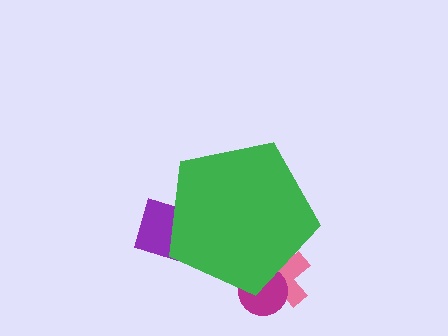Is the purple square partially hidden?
Yes, the purple square is partially hidden behind the green pentagon.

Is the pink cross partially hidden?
Yes, the pink cross is partially hidden behind the green pentagon.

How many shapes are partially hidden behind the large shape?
3 shapes are partially hidden.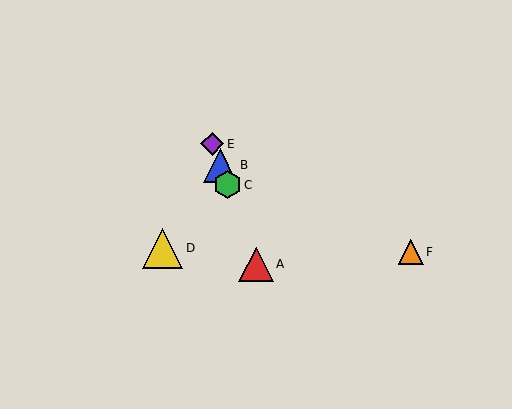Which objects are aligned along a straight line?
Objects A, B, C, E are aligned along a straight line.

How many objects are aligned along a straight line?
4 objects (A, B, C, E) are aligned along a straight line.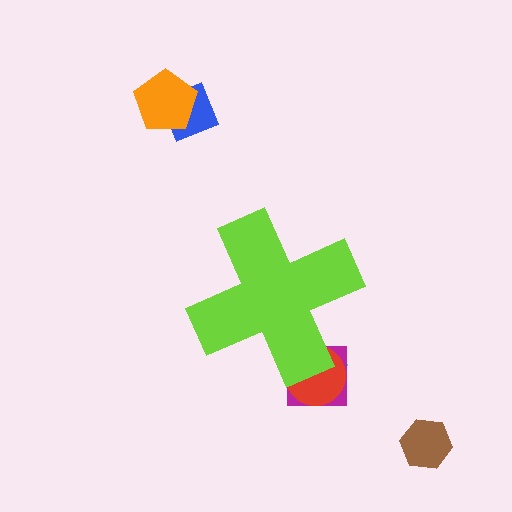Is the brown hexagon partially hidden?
No, the brown hexagon is fully visible.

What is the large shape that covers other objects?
A lime cross.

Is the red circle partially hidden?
Yes, the red circle is partially hidden behind the lime cross.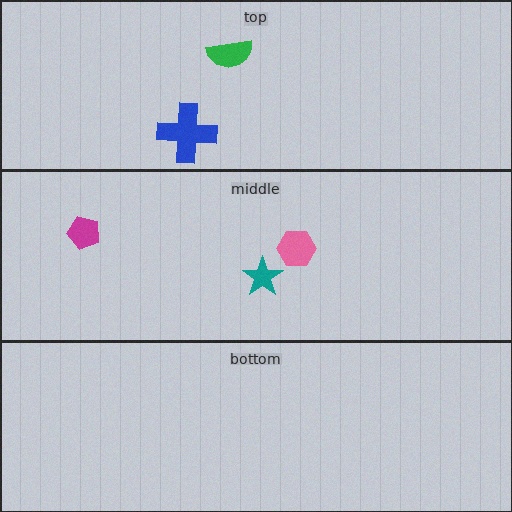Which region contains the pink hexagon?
The middle region.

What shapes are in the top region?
The green semicircle, the blue cross.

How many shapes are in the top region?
2.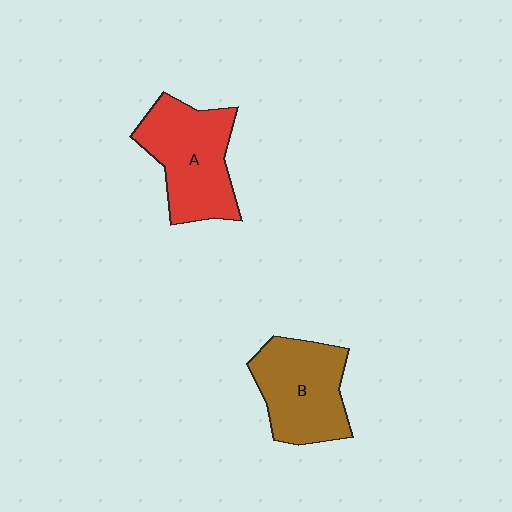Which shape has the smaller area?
Shape B (brown).